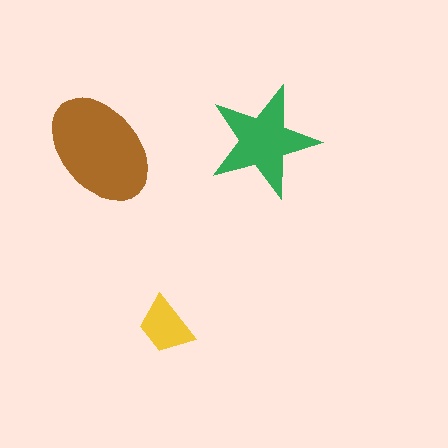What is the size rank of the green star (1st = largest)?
2nd.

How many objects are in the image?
There are 3 objects in the image.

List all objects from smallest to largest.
The yellow trapezoid, the green star, the brown ellipse.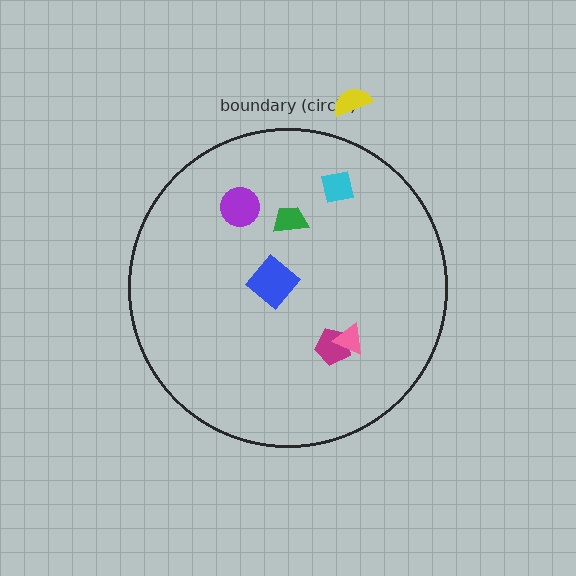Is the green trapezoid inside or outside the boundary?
Inside.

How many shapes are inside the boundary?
6 inside, 1 outside.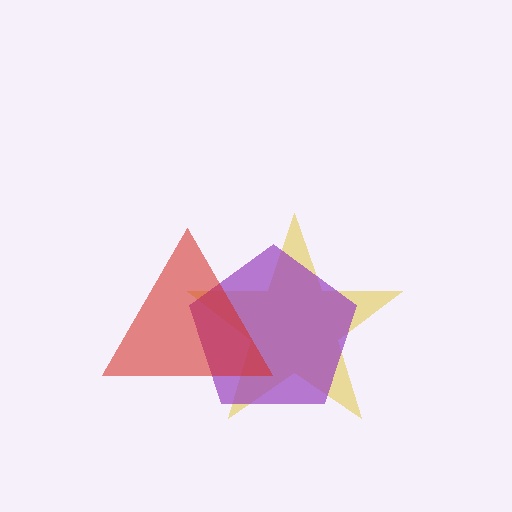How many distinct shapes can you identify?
There are 3 distinct shapes: a yellow star, a purple pentagon, a red triangle.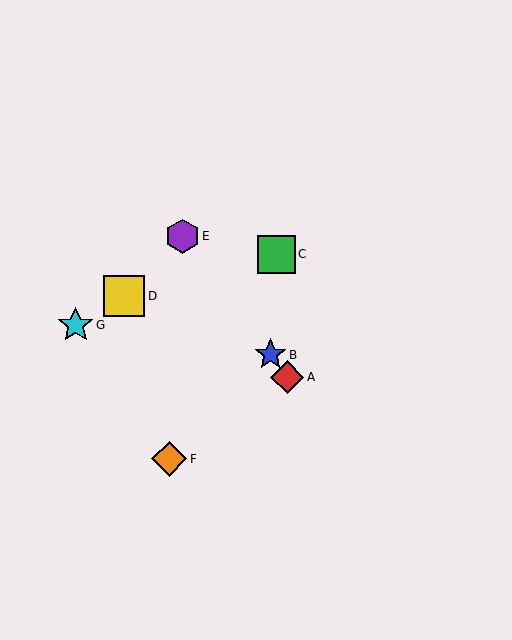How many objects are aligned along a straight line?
3 objects (A, B, E) are aligned along a straight line.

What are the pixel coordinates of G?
Object G is at (76, 325).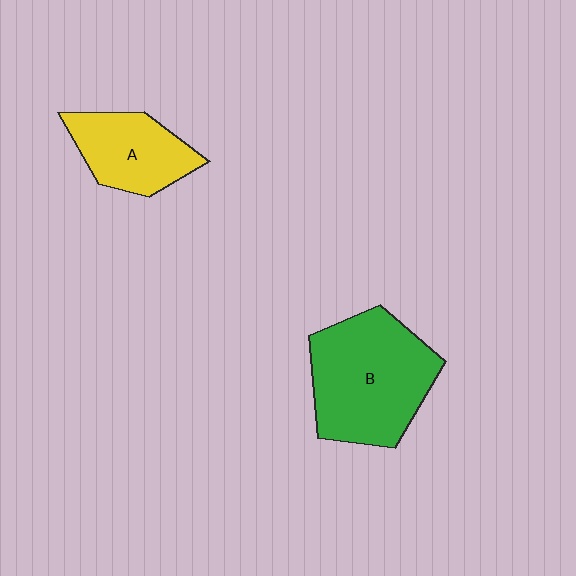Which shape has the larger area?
Shape B (green).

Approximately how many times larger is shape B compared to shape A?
Approximately 1.7 times.